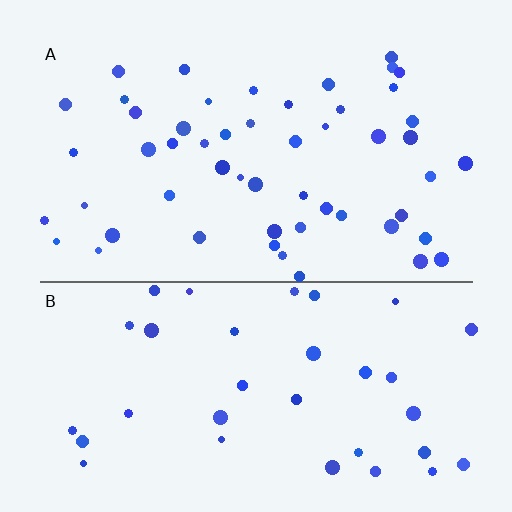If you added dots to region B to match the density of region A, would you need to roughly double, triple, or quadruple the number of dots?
Approximately double.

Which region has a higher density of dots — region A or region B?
A (the top).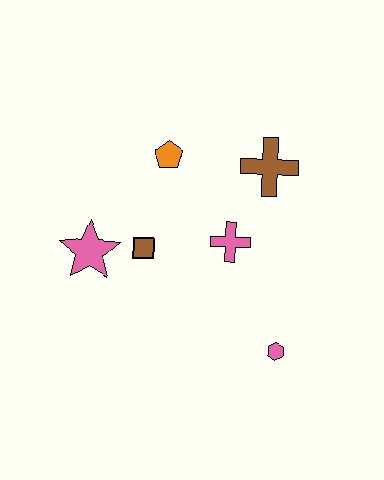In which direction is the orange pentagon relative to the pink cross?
The orange pentagon is above the pink cross.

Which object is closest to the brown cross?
The pink cross is closest to the brown cross.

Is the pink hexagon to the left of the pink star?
No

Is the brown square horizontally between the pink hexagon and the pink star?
Yes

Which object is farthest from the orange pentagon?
The pink hexagon is farthest from the orange pentagon.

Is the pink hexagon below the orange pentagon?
Yes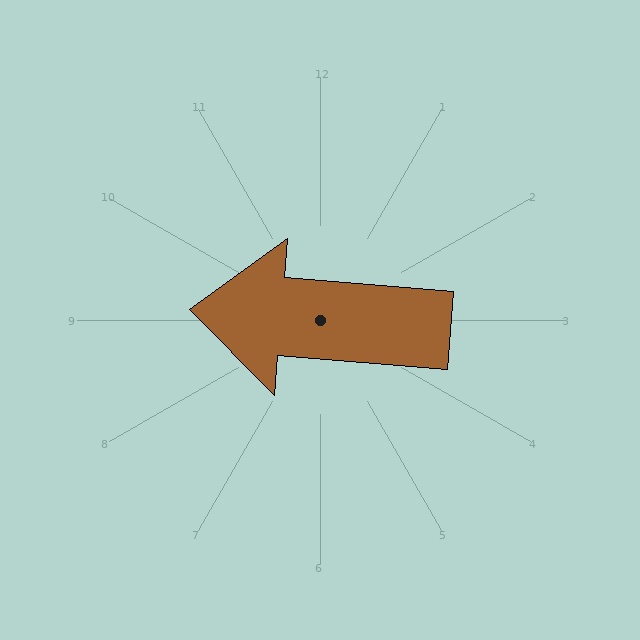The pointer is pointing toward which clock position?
Roughly 9 o'clock.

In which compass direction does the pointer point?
West.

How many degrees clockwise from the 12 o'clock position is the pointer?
Approximately 275 degrees.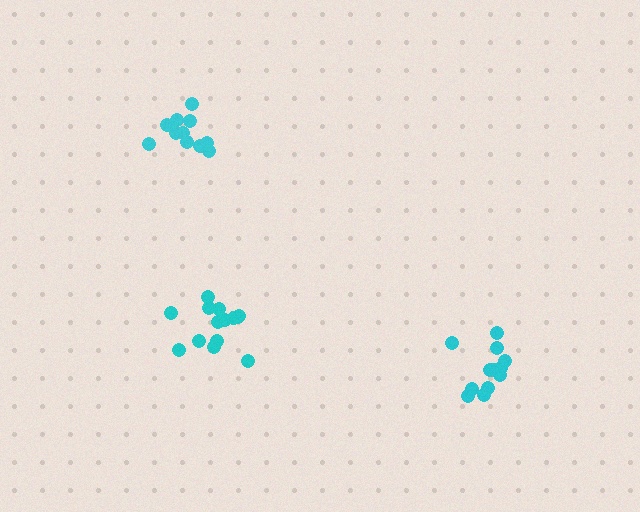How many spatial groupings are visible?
There are 3 spatial groupings.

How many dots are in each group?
Group 1: 14 dots, Group 2: 12 dots, Group 3: 11 dots (37 total).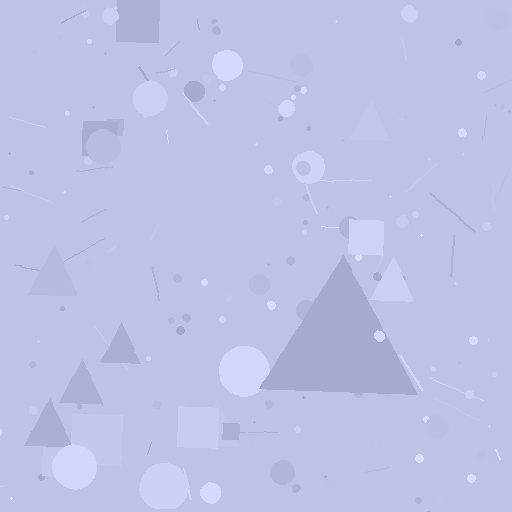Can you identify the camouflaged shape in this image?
The camouflaged shape is a triangle.